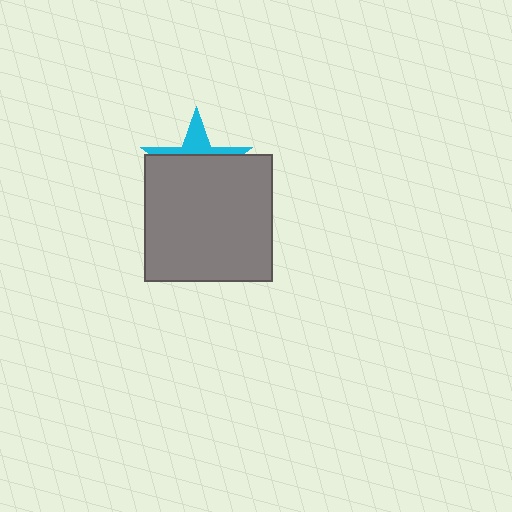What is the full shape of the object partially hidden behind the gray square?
The partially hidden object is a cyan star.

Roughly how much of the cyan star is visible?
A small part of it is visible (roughly 30%).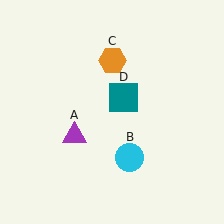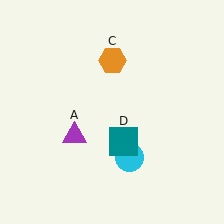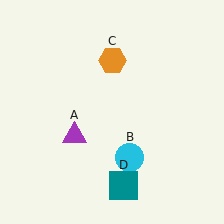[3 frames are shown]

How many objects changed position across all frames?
1 object changed position: teal square (object D).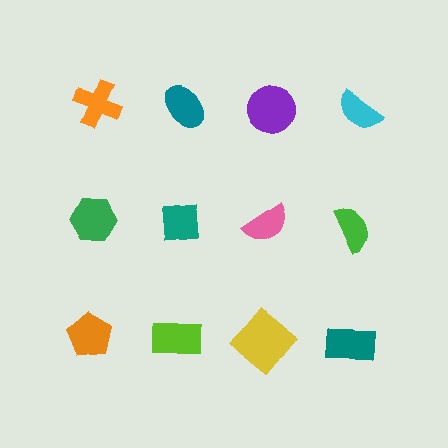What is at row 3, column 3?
A yellow diamond.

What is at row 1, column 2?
A teal ellipse.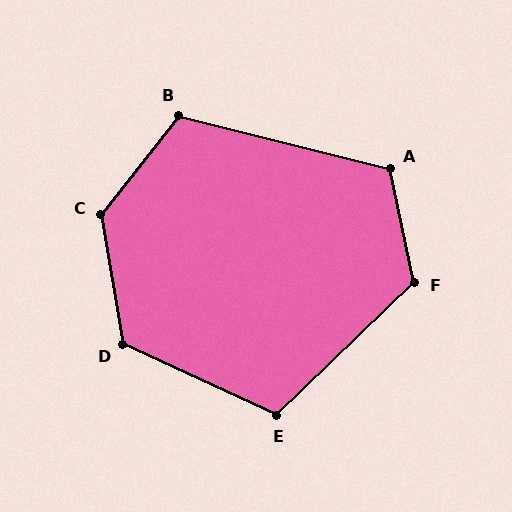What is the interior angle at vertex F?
Approximately 122 degrees (obtuse).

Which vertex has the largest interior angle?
C, at approximately 133 degrees.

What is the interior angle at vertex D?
Approximately 124 degrees (obtuse).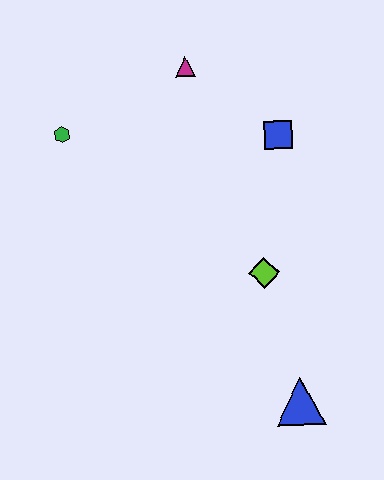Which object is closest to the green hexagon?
The magenta triangle is closest to the green hexagon.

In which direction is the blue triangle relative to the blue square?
The blue triangle is below the blue square.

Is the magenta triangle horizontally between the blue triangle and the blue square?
No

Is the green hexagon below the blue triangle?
No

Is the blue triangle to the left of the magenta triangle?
No